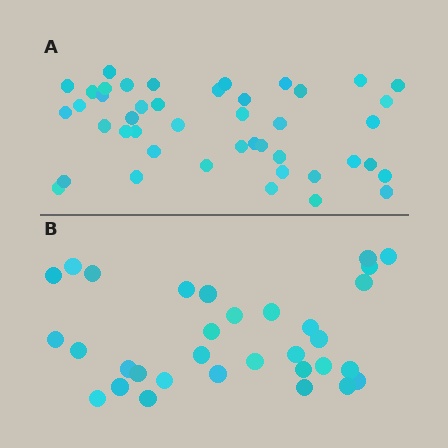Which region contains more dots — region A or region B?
Region A (the top region) has more dots.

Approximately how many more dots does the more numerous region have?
Region A has roughly 12 or so more dots than region B.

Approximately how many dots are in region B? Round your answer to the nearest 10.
About 30 dots. (The exact count is 32, which rounds to 30.)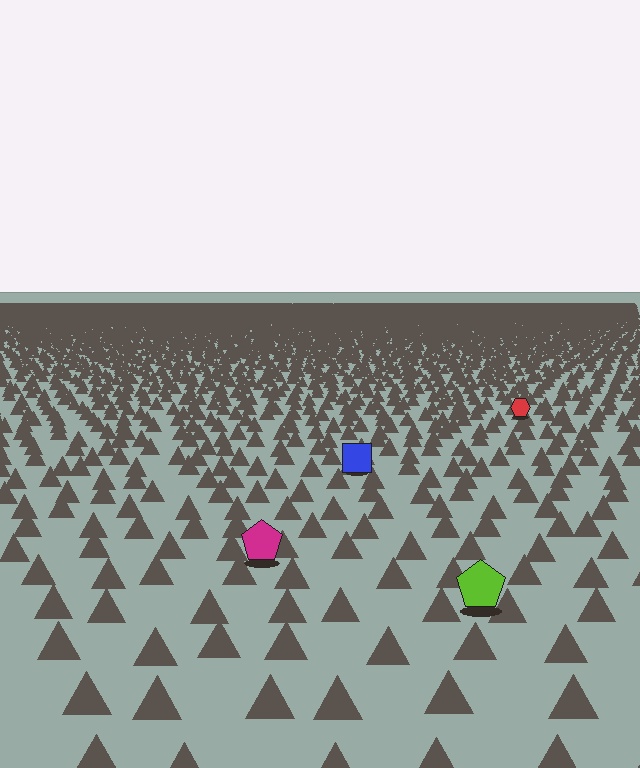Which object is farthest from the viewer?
The red hexagon is farthest from the viewer. It appears smaller and the ground texture around it is denser.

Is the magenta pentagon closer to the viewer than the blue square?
Yes. The magenta pentagon is closer — you can tell from the texture gradient: the ground texture is coarser near it.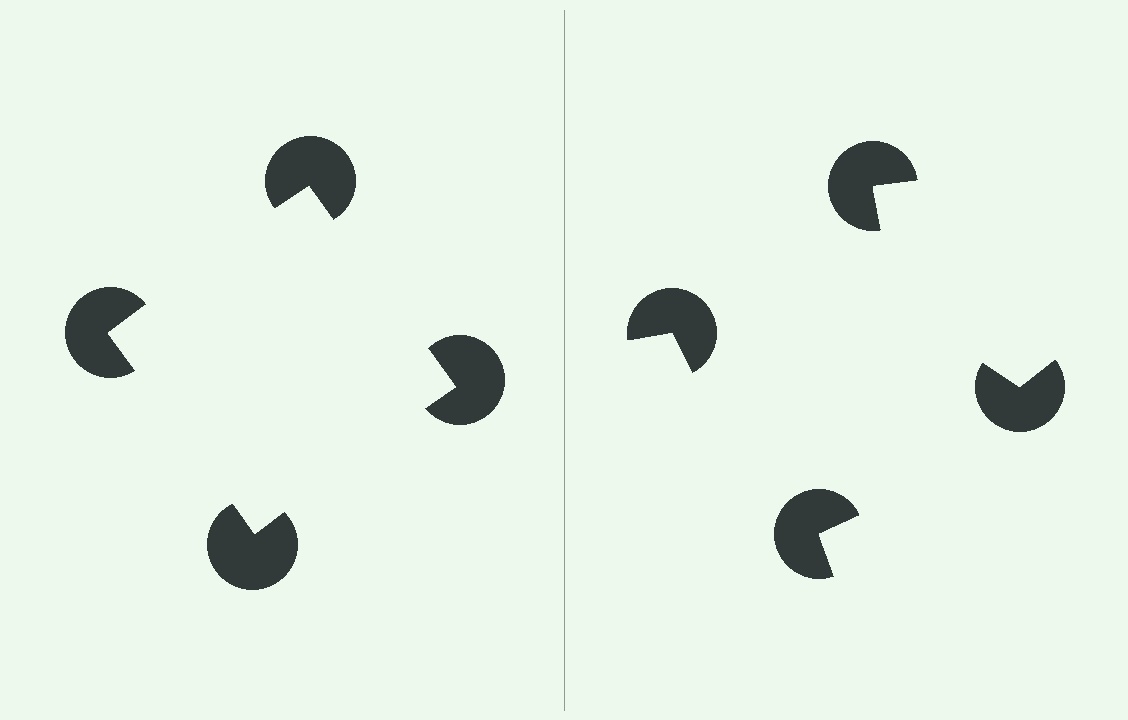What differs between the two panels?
The pac-man discs are positioned identically on both sides; only the wedge orientations differ. On the left they align to a square; on the right they are misaligned.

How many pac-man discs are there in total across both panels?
8 — 4 on each side.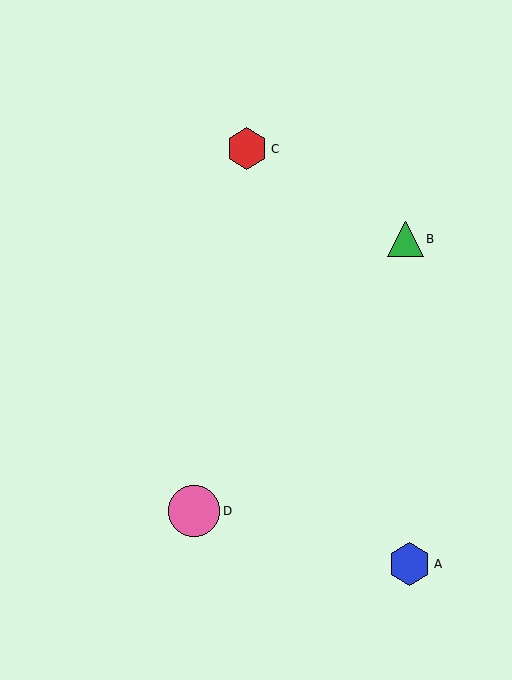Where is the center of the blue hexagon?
The center of the blue hexagon is at (409, 564).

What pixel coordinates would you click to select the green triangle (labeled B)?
Click at (405, 239) to select the green triangle B.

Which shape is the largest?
The pink circle (labeled D) is the largest.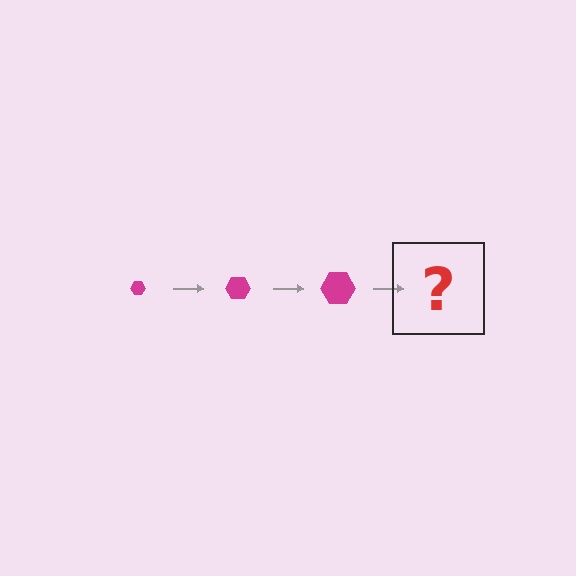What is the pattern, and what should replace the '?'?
The pattern is that the hexagon gets progressively larger each step. The '?' should be a magenta hexagon, larger than the previous one.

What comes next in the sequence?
The next element should be a magenta hexagon, larger than the previous one.